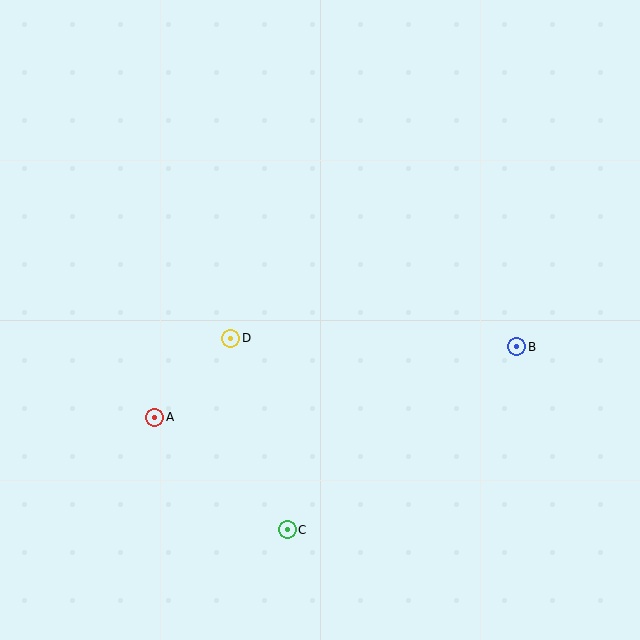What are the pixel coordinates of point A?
Point A is at (155, 417).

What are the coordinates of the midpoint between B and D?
The midpoint between B and D is at (374, 342).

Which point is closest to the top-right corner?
Point B is closest to the top-right corner.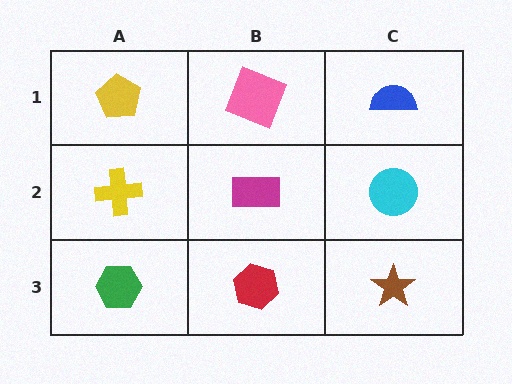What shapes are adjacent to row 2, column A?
A yellow pentagon (row 1, column A), a green hexagon (row 3, column A), a magenta rectangle (row 2, column B).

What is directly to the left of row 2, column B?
A yellow cross.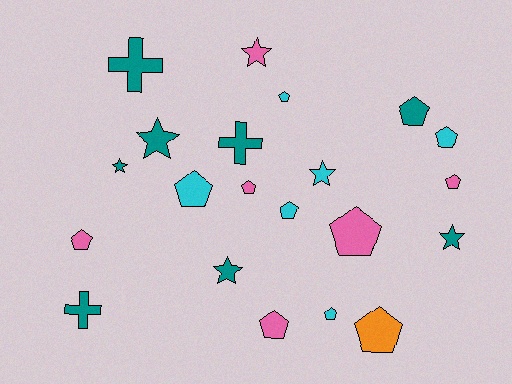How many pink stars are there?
There is 1 pink star.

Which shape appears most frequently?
Pentagon, with 12 objects.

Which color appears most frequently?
Teal, with 8 objects.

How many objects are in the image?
There are 21 objects.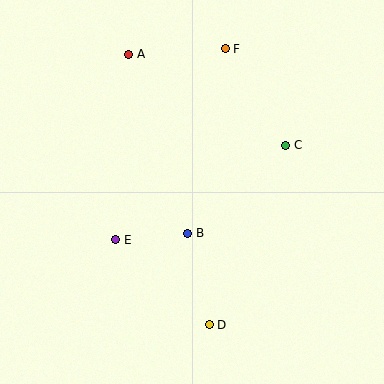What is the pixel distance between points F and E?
The distance between F and E is 220 pixels.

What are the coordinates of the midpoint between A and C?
The midpoint between A and C is at (207, 100).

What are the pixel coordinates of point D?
Point D is at (209, 325).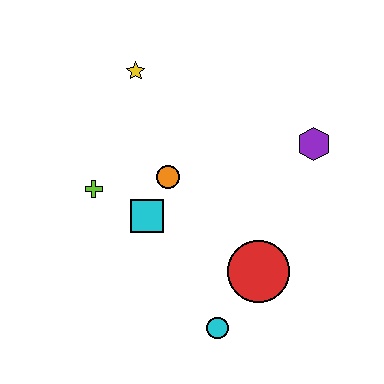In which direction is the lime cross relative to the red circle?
The lime cross is to the left of the red circle.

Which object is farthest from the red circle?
The yellow star is farthest from the red circle.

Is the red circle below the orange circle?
Yes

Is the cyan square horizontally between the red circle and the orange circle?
No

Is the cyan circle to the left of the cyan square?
No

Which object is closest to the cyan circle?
The red circle is closest to the cyan circle.